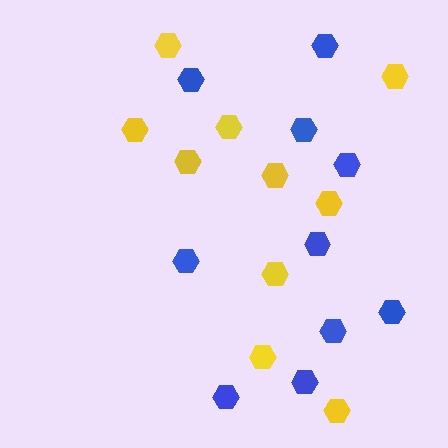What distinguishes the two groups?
There are 2 groups: one group of yellow hexagons (10) and one group of blue hexagons (10).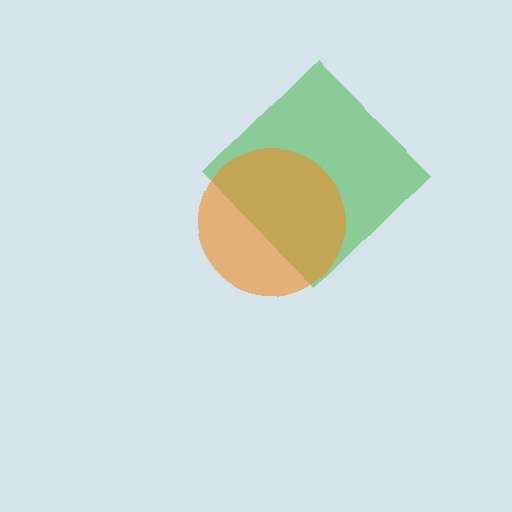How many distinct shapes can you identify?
There are 2 distinct shapes: a green diamond, an orange circle.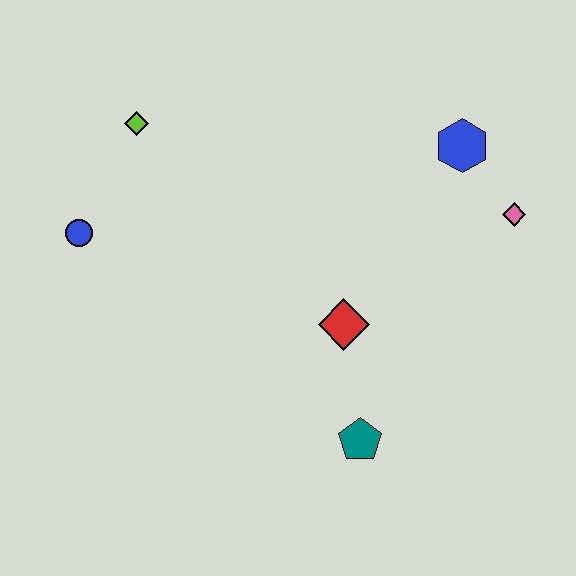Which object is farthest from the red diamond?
The lime diamond is farthest from the red diamond.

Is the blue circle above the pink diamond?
No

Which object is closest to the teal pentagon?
The red diamond is closest to the teal pentagon.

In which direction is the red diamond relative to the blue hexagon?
The red diamond is below the blue hexagon.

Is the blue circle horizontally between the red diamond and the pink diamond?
No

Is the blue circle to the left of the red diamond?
Yes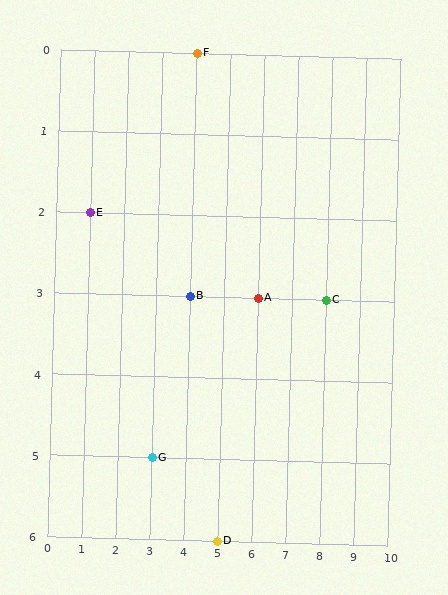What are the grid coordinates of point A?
Point A is at grid coordinates (6, 3).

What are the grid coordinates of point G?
Point G is at grid coordinates (3, 5).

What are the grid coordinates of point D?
Point D is at grid coordinates (5, 6).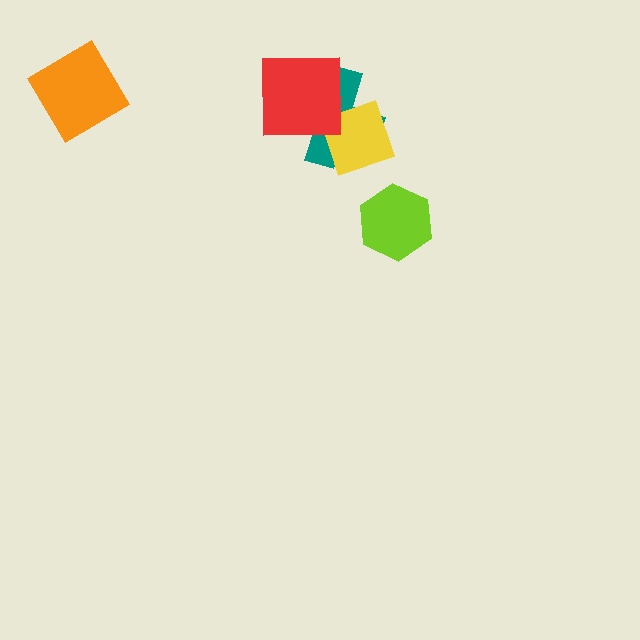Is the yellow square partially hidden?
No, no other shape covers it.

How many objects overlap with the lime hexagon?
0 objects overlap with the lime hexagon.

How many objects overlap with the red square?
1 object overlaps with the red square.